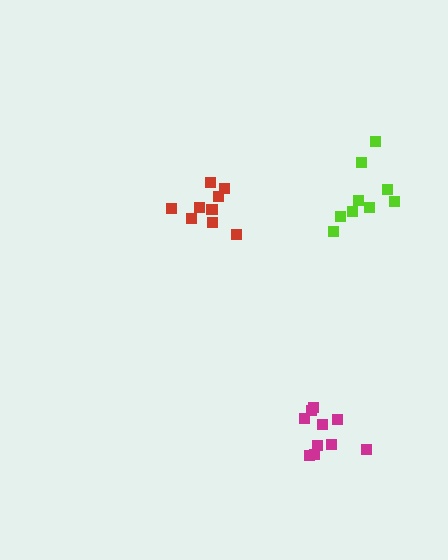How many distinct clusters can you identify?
There are 3 distinct clusters.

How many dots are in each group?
Group 1: 9 dots, Group 2: 10 dots, Group 3: 10 dots (29 total).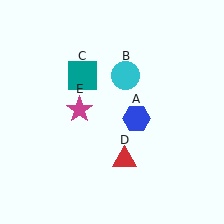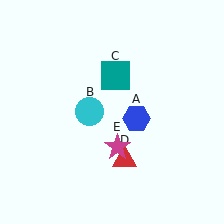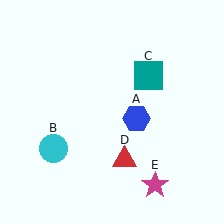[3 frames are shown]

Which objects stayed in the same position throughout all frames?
Blue hexagon (object A) and red triangle (object D) remained stationary.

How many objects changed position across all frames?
3 objects changed position: cyan circle (object B), teal square (object C), magenta star (object E).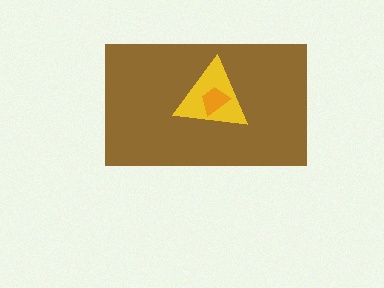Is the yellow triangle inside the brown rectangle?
Yes.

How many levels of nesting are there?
3.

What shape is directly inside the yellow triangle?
The orange trapezoid.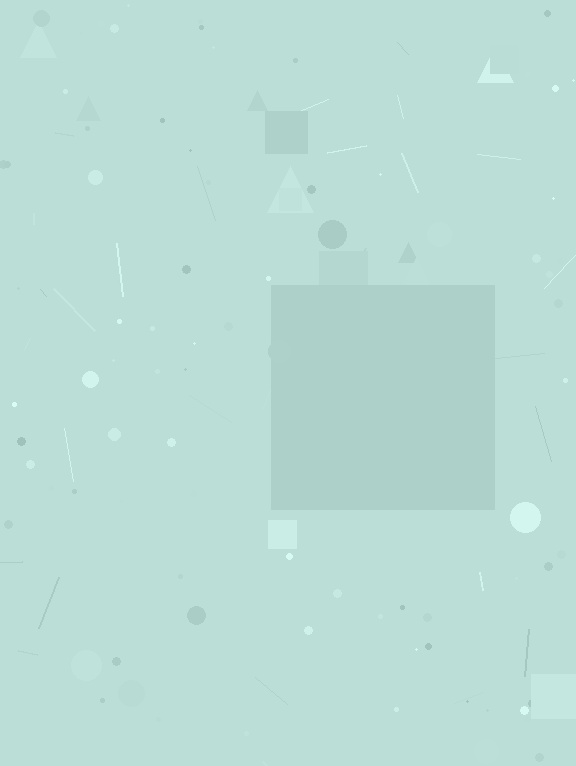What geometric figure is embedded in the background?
A square is embedded in the background.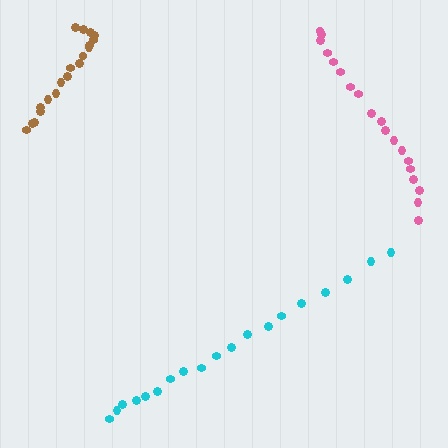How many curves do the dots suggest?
There are 3 distinct paths.